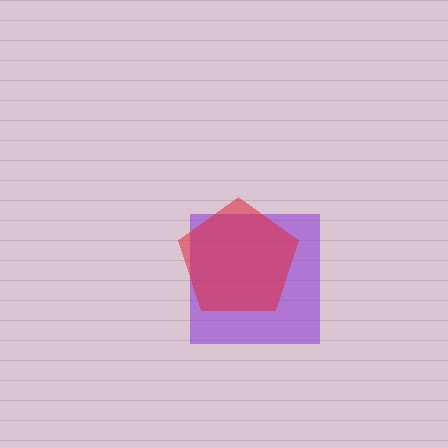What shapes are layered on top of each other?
The layered shapes are: a purple square, a red pentagon.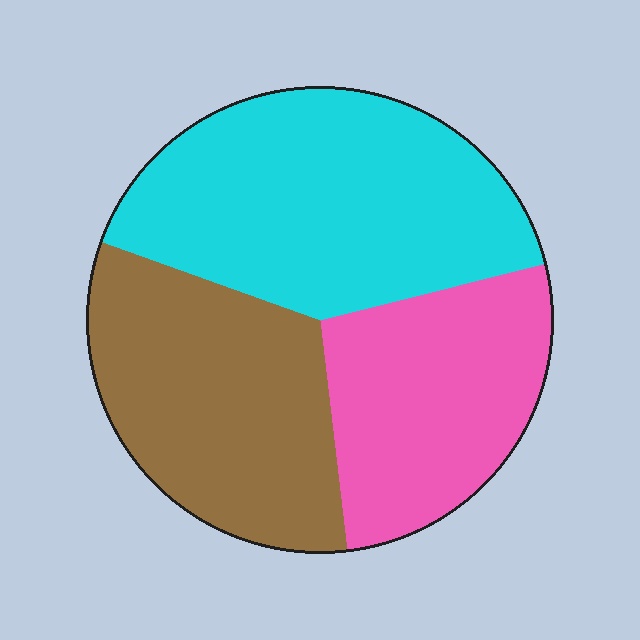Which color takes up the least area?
Pink, at roughly 25%.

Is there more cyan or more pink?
Cyan.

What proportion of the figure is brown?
Brown covers about 30% of the figure.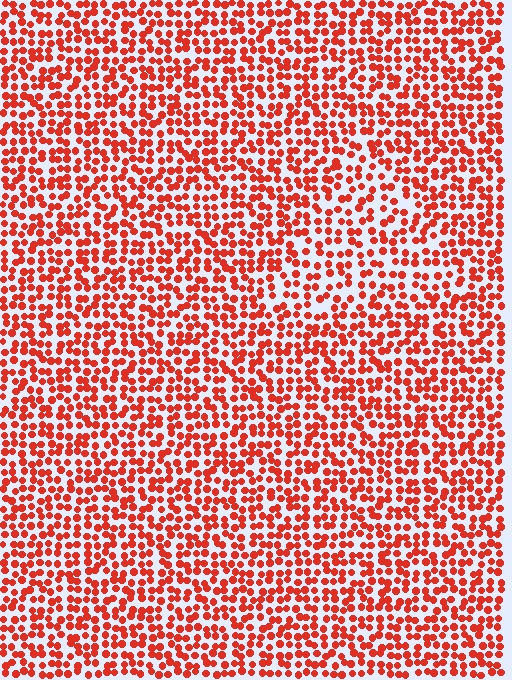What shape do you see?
I see a triangle.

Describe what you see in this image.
The image contains small red elements arranged at two different densities. A triangle-shaped region is visible where the elements are less densely packed than the surrounding area.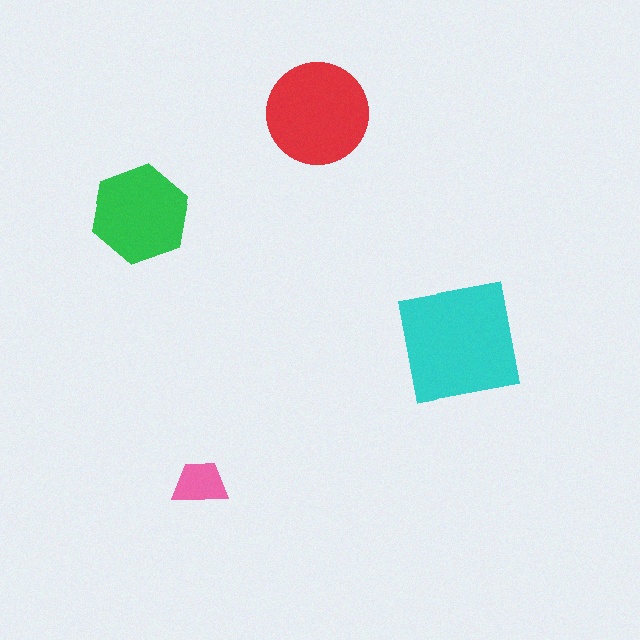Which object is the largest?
The cyan square.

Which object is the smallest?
The pink trapezoid.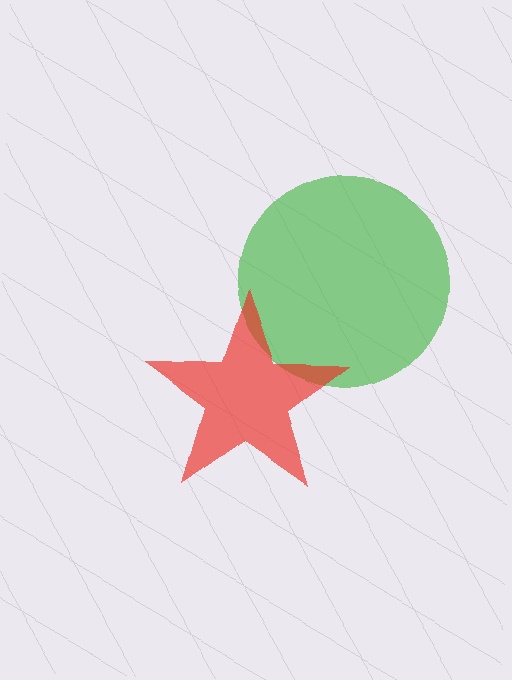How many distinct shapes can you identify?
There are 2 distinct shapes: a green circle, a red star.